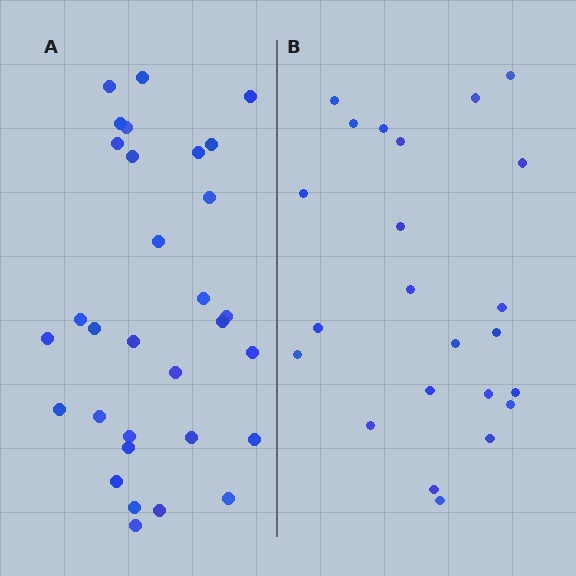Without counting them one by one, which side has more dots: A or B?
Region A (the left region) has more dots.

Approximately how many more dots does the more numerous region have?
Region A has roughly 8 or so more dots than region B.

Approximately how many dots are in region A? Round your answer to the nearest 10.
About 30 dots. (The exact count is 31, which rounds to 30.)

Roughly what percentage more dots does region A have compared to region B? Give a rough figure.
About 35% more.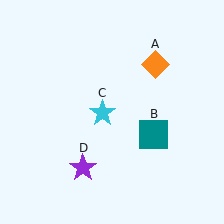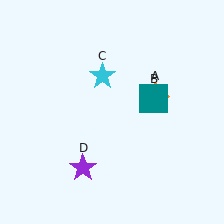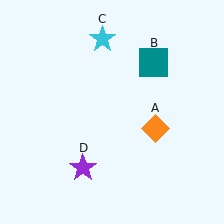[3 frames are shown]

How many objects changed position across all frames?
3 objects changed position: orange diamond (object A), teal square (object B), cyan star (object C).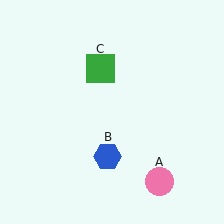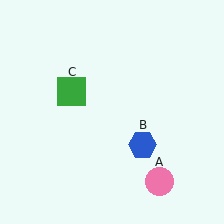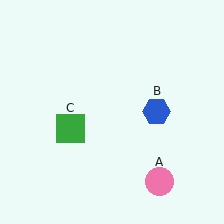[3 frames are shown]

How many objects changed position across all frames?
2 objects changed position: blue hexagon (object B), green square (object C).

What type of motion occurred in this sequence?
The blue hexagon (object B), green square (object C) rotated counterclockwise around the center of the scene.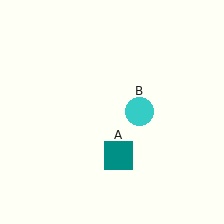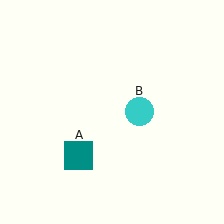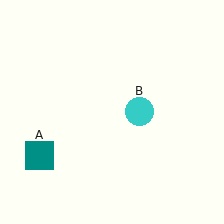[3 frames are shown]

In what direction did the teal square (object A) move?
The teal square (object A) moved left.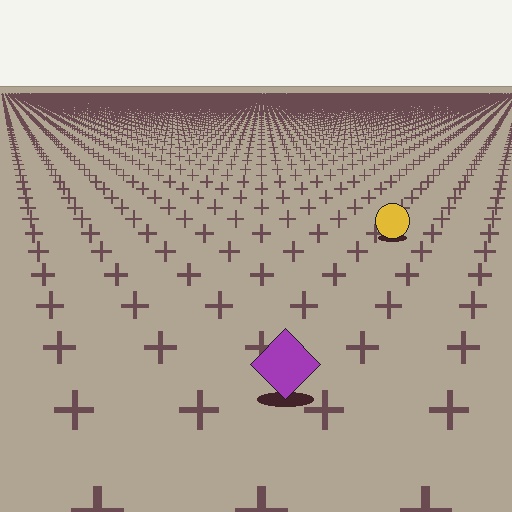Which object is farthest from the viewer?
The yellow circle is farthest from the viewer. It appears smaller and the ground texture around it is denser.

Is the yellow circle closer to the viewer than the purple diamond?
No. The purple diamond is closer — you can tell from the texture gradient: the ground texture is coarser near it.